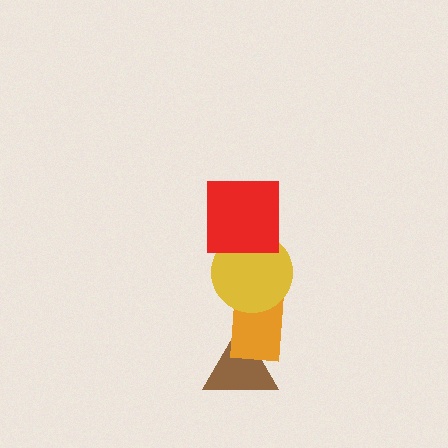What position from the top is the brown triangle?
The brown triangle is 4th from the top.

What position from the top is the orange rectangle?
The orange rectangle is 3rd from the top.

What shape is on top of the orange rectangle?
The yellow circle is on top of the orange rectangle.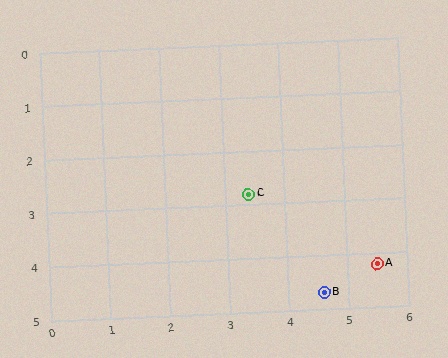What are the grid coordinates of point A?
Point A is at approximately (5.5, 4.2).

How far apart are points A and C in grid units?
Points A and C are about 2.5 grid units apart.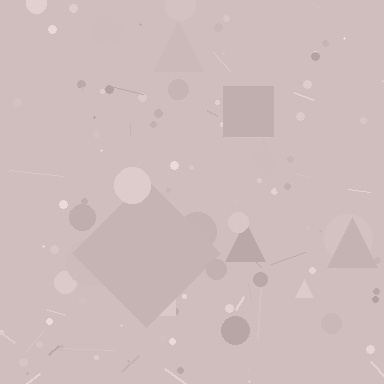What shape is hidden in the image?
A diamond is hidden in the image.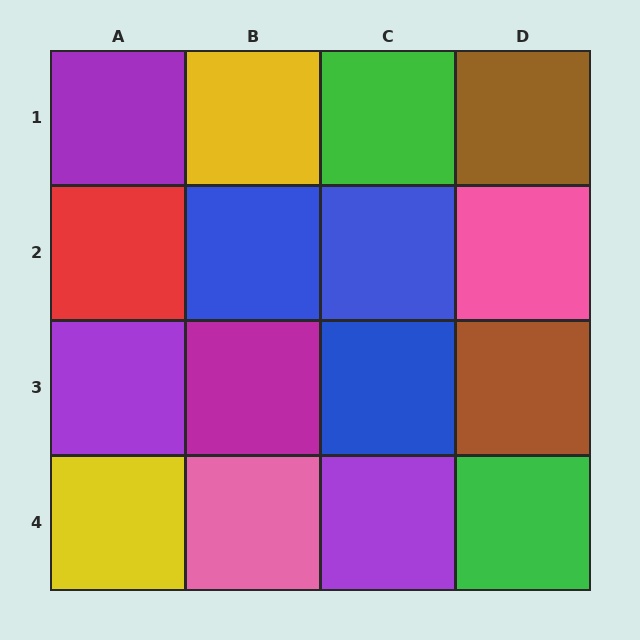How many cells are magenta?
1 cell is magenta.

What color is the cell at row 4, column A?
Yellow.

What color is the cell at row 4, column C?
Purple.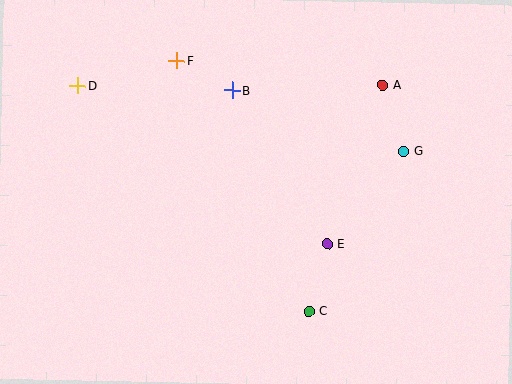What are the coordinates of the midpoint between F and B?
The midpoint between F and B is at (204, 75).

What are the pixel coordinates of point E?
Point E is at (327, 244).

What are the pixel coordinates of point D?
Point D is at (78, 85).